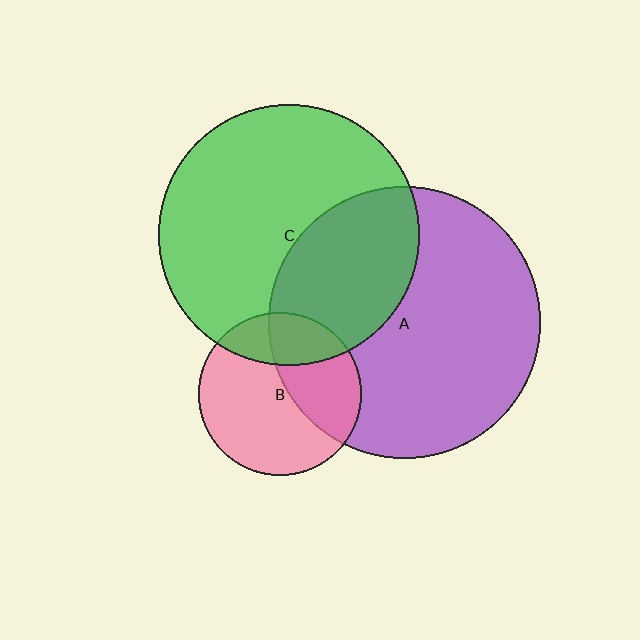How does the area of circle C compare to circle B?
Approximately 2.6 times.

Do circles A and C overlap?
Yes.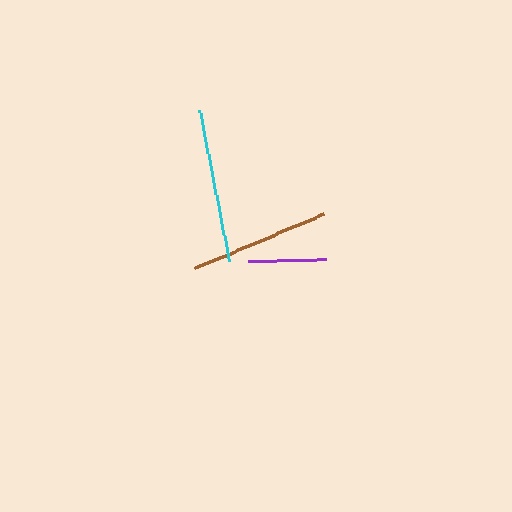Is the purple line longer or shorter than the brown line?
The brown line is longer than the purple line.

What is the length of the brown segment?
The brown segment is approximately 139 pixels long.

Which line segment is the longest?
The cyan line is the longest at approximately 153 pixels.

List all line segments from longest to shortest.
From longest to shortest: cyan, brown, purple.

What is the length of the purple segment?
The purple segment is approximately 77 pixels long.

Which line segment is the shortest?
The purple line is the shortest at approximately 77 pixels.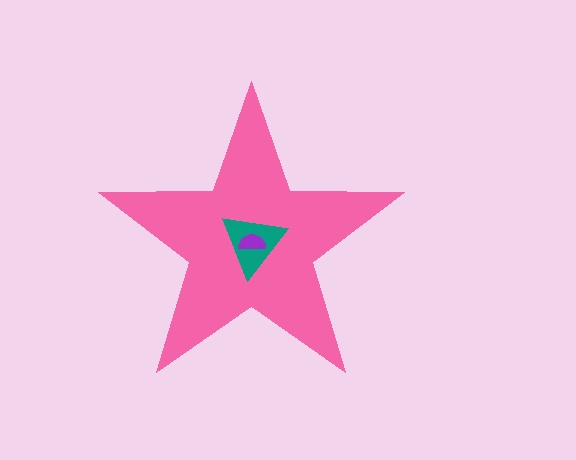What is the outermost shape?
The pink star.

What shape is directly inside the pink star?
The teal triangle.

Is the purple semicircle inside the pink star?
Yes.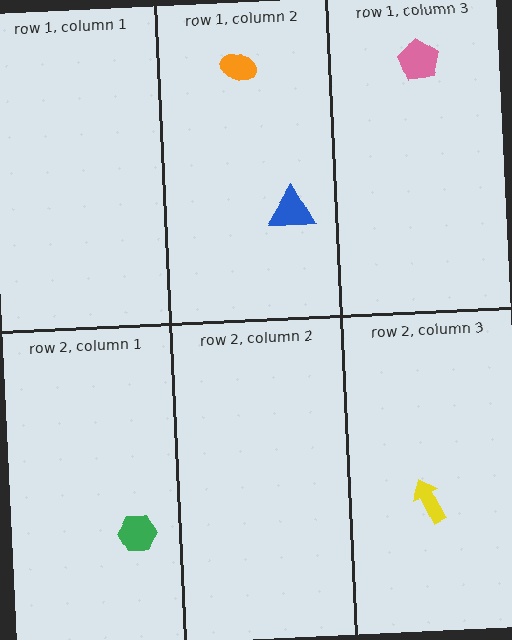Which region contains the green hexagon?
The row 2, column 1 region.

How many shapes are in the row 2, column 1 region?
1.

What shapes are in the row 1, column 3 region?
The pink pentagon.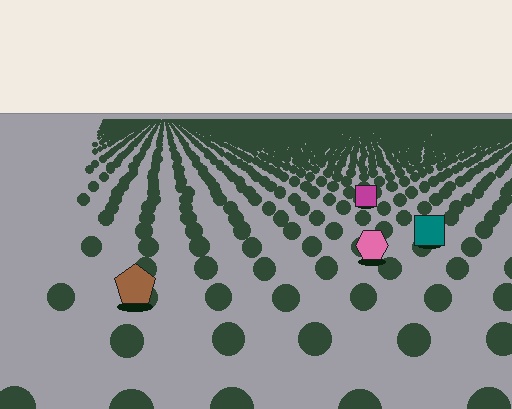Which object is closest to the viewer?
The brown pentagon is closest. The texture marks near it are larger and more spread out.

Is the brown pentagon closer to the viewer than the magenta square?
Yes. The brown pentagon is closer — you can tell from the texture gradient: the ground texture is coarser near it.